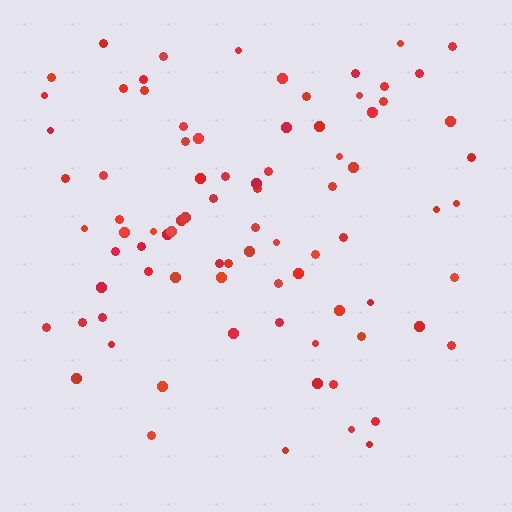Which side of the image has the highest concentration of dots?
The top.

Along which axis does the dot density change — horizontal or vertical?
Vertical.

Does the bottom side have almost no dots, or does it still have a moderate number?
Still a moderate number, just noticeably fewer than the top.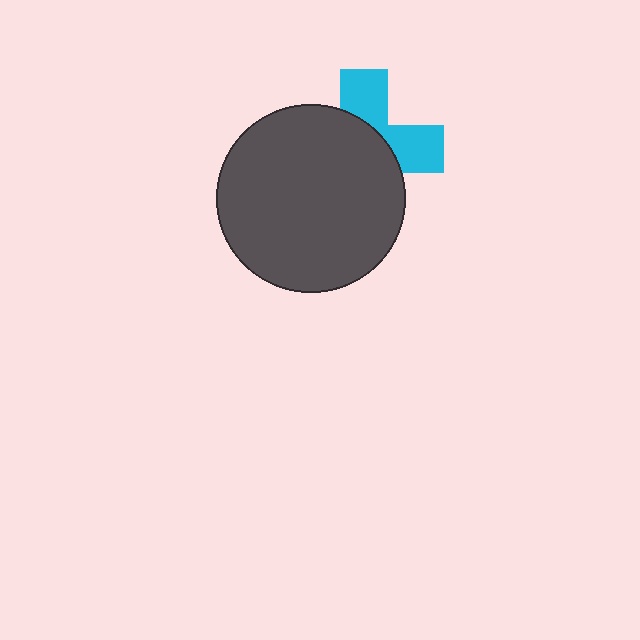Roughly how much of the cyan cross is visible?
A small part of it is visible (roughly 38%).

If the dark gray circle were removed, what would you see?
You would see the complete cyan cross.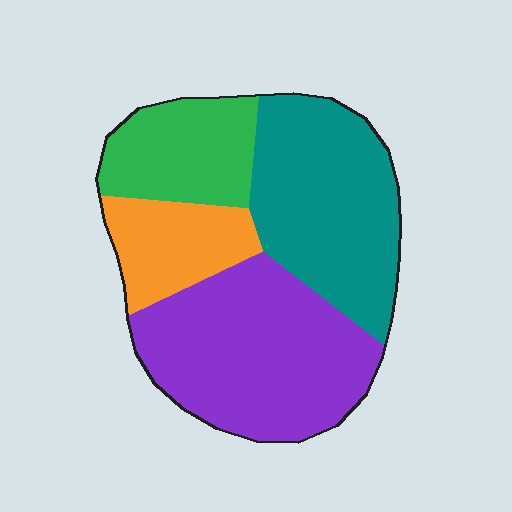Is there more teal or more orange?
Teal.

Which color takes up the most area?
Purple, at roughly 35%.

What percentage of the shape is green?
Green takes up about one sixth (1/6) of the shape.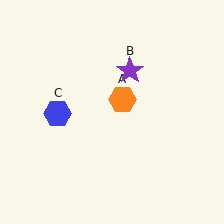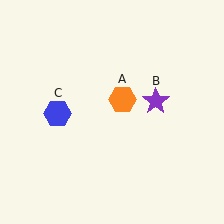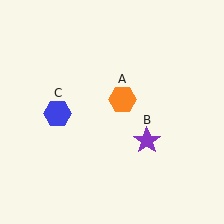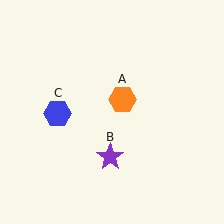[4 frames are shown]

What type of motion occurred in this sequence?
The purple star (object B) rotated clockwise around the center of the scene.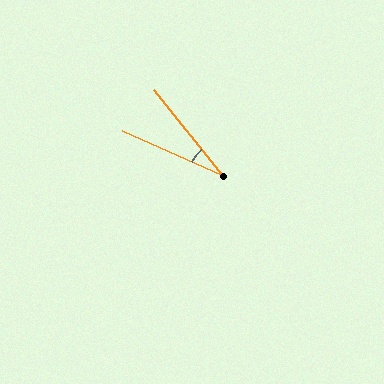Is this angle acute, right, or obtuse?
It is acute.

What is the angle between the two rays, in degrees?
Approximately 27 degrees.